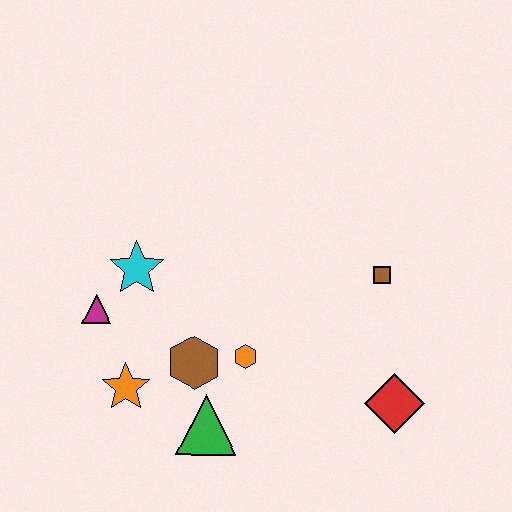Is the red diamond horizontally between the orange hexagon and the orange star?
No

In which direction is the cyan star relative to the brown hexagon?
The cyan star is above the brown hexagon.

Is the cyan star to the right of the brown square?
No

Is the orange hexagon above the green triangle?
Yes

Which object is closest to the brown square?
The red diamond is closest to the brown square.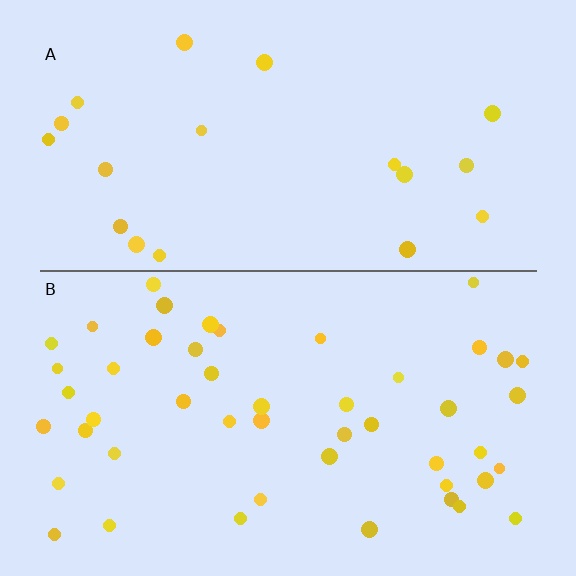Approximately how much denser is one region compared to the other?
Approximately 2.5× — region B over region A.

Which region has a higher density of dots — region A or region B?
B (the bottom).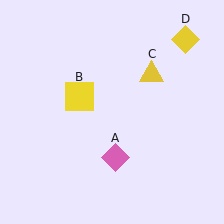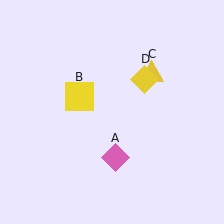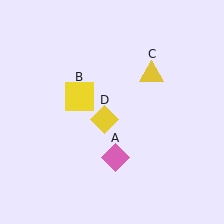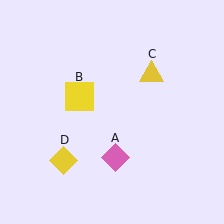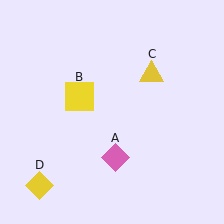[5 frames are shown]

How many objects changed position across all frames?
1 object changed position: yellow diamond (object D).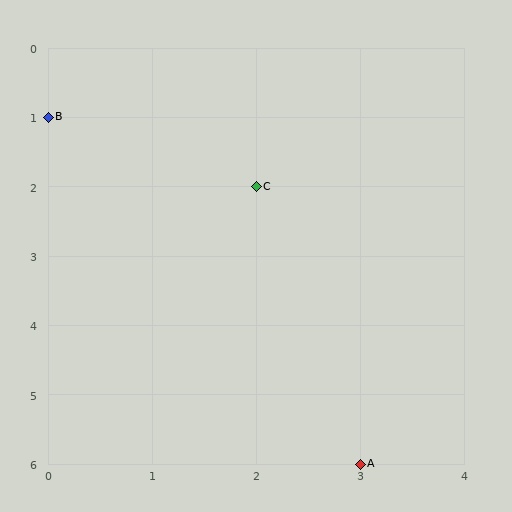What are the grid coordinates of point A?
Point A is at grid coordinates (3, 6).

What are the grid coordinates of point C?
Point C is at grid coordinates (2, 2).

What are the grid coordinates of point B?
Point B is at grid coordinates (0, 1).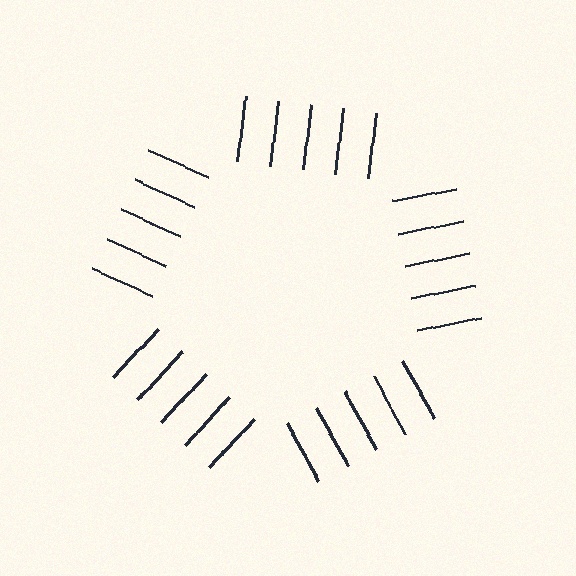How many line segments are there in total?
25 — 5 along each of the 5 edges.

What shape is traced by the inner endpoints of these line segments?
An illusory pentagon — the line segments terminate on its edges but no continuous stroke is drawn.